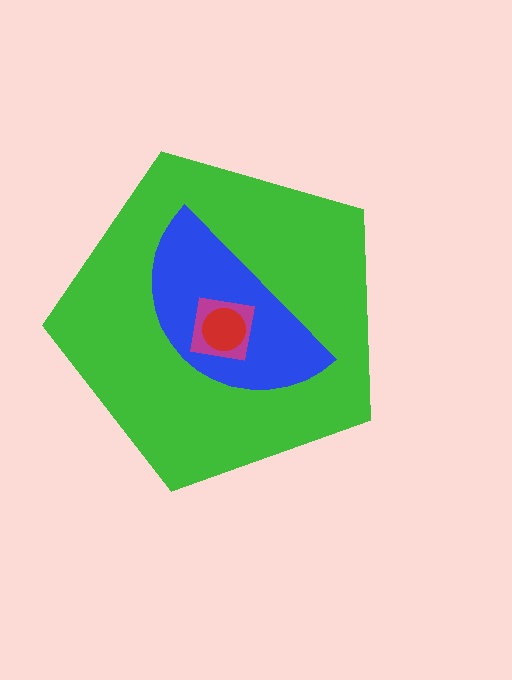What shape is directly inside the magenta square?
The red circle.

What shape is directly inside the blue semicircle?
The magenta square.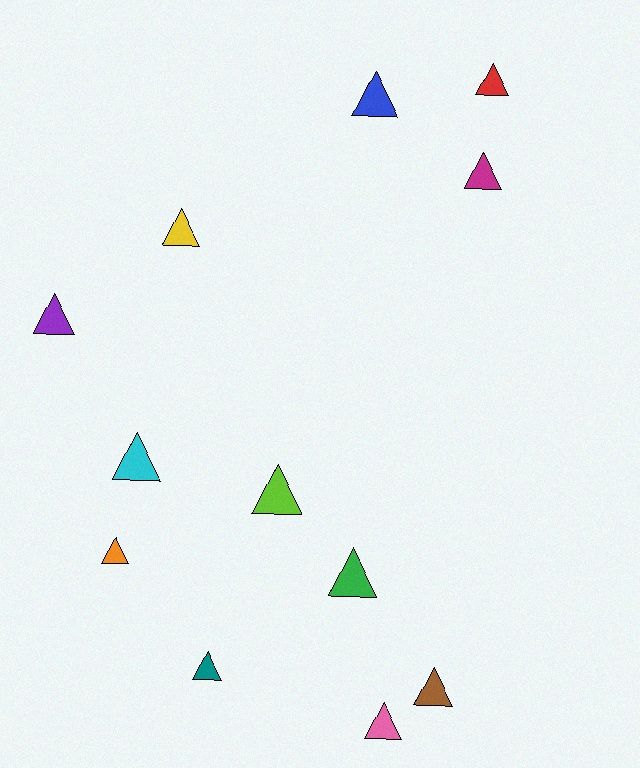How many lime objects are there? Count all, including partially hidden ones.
There is 1 lime object.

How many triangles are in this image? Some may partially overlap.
There are 12 triangles.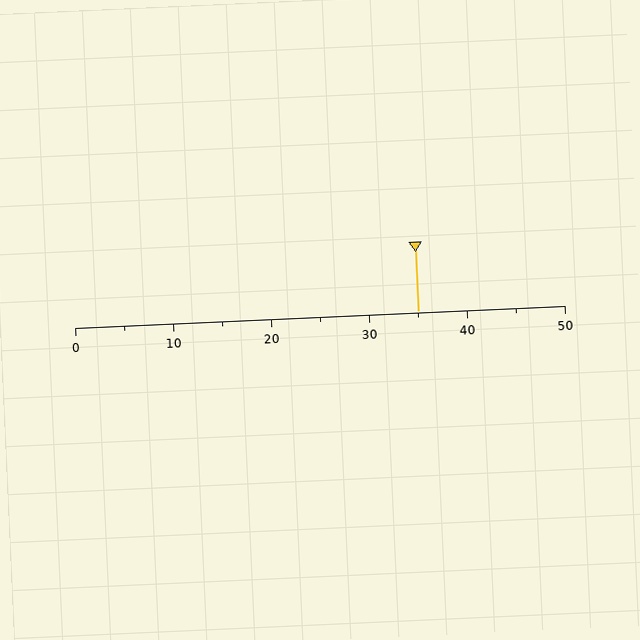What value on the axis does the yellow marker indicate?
The marker indicates approximately 35.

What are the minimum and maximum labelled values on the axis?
The axis runs from 0 to 50.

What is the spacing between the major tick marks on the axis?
The major ticks are spaced 10 apart.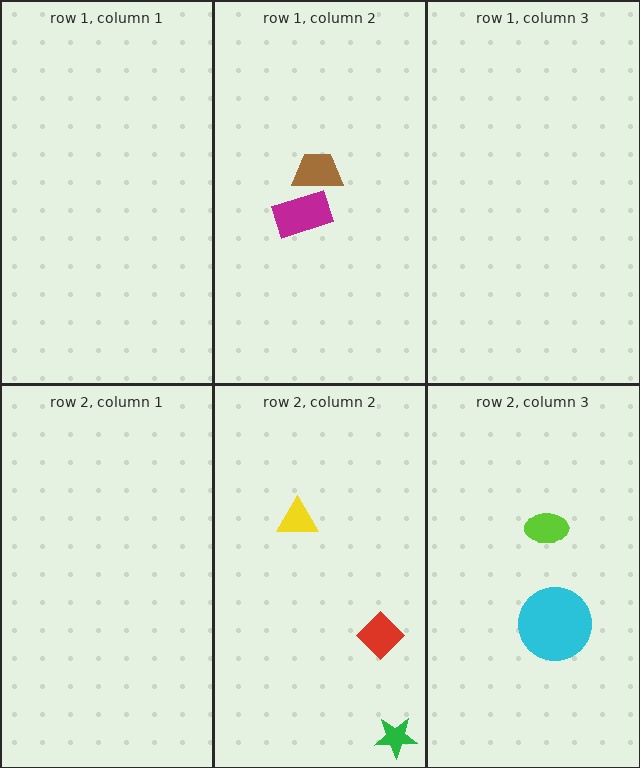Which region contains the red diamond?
The row 2, column 2 region.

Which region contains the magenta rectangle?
The row 1, column 2 region.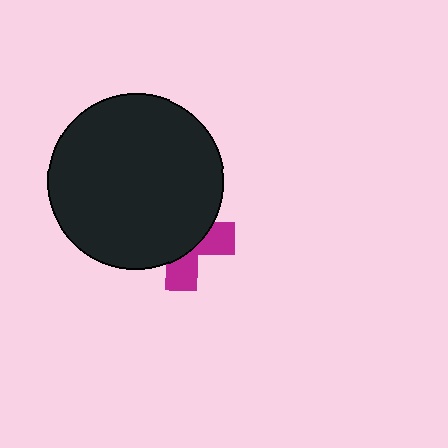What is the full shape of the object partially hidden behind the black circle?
The partially hidden object is a magenta cross.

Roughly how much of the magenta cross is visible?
A small part of it is visible (roughly 37%).